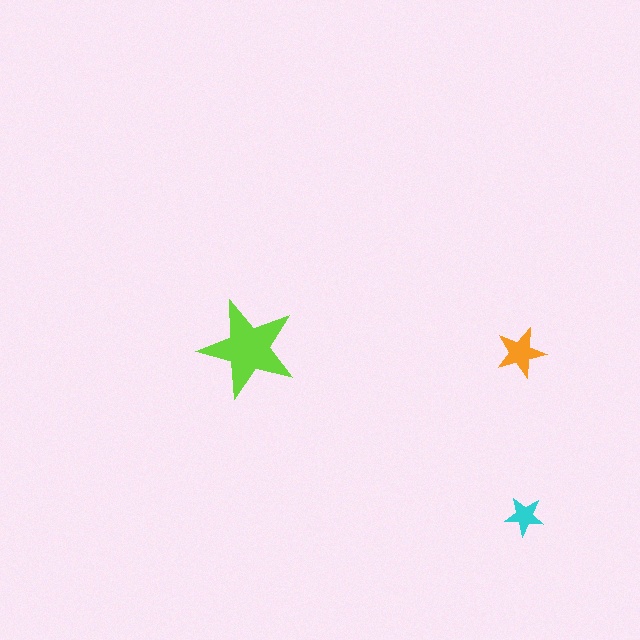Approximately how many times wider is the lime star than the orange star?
About 2 times wider.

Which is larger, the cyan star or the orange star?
The orange one.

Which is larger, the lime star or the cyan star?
The lime one.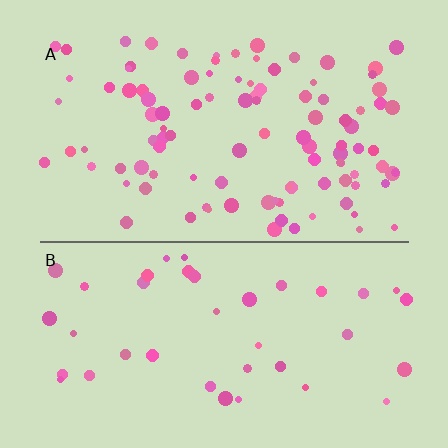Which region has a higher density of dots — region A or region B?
A (the top).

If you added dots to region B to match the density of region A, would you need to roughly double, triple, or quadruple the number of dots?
Approximately triple.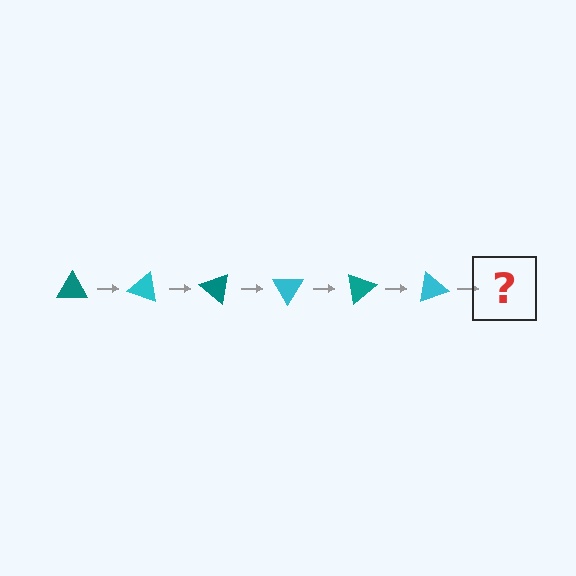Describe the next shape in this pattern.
It should be a teal triangle, rotated 120 degrees from the start.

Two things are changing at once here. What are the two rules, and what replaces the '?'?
The two rules are that it rotates 20 degrees each step and the color cycles through teal and cyan. The '?' should be a teal triangle, rotated 120 degrees from the start.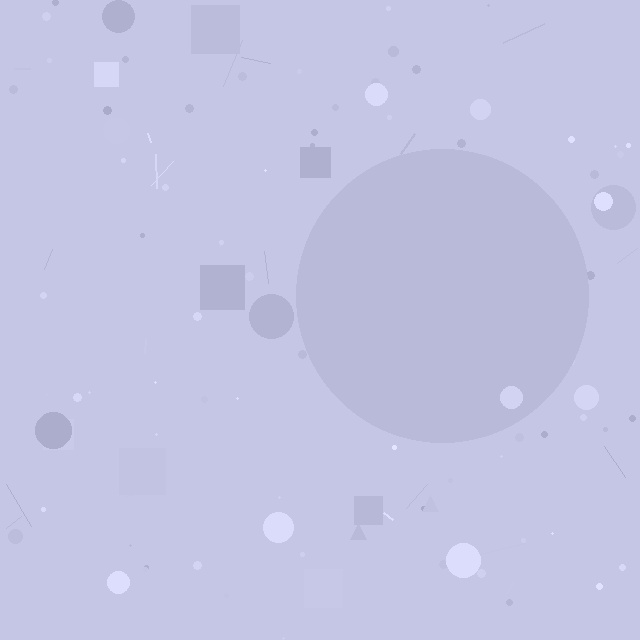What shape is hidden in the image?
A circle is hidden in the image.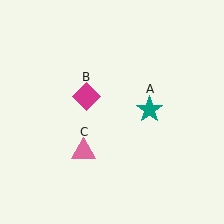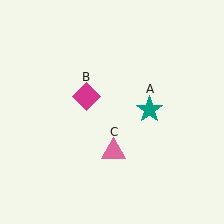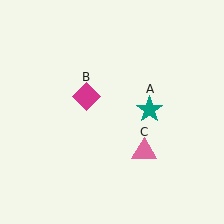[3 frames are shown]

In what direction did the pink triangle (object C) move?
The pink triangle (object C) moved right.